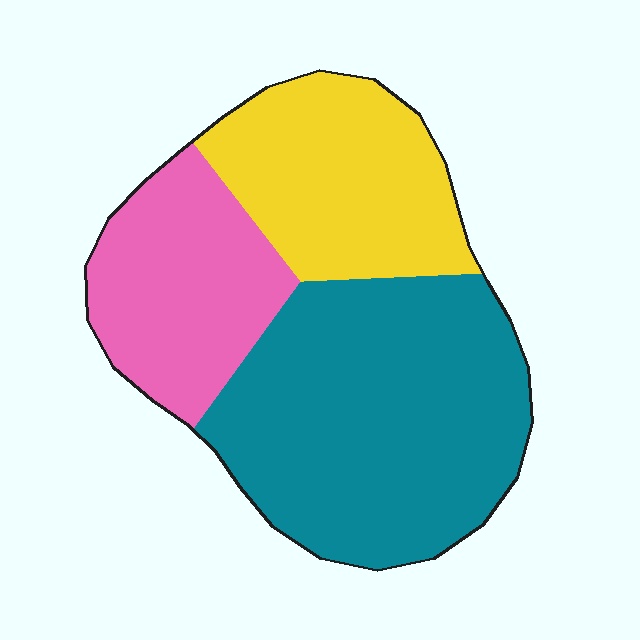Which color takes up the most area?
Teal, at roughly 50%.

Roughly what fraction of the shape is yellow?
Yellow takes up about one quarter (1/4) of the shape.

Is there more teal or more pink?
Teal.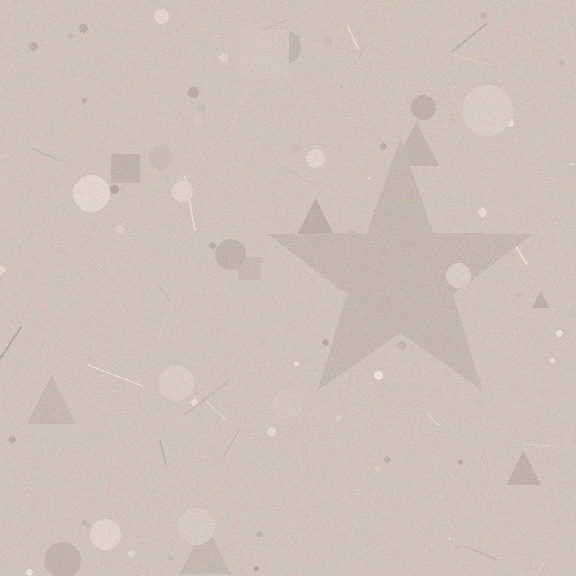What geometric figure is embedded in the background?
A star is embedded in the background.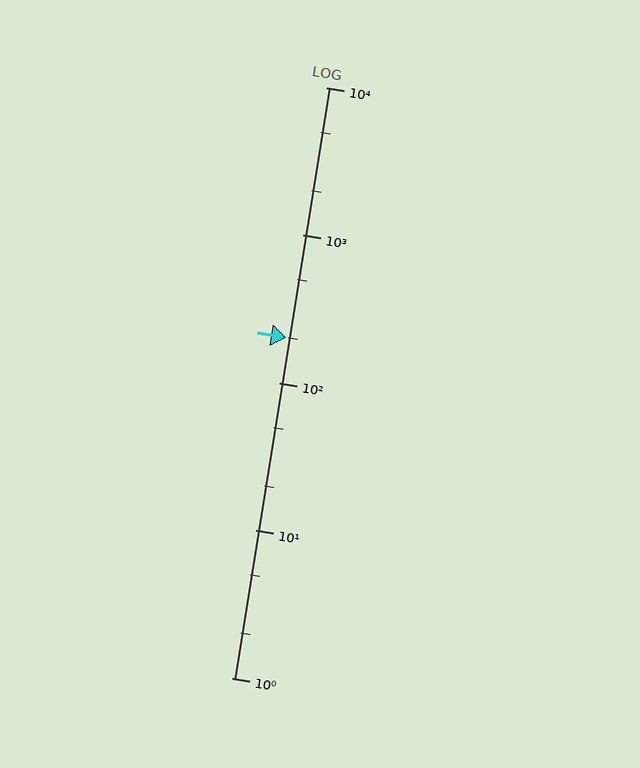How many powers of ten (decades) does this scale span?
The scale spans 4 decades, from 1 to 10000.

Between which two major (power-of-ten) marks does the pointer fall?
The pointer is between 100 and 1000.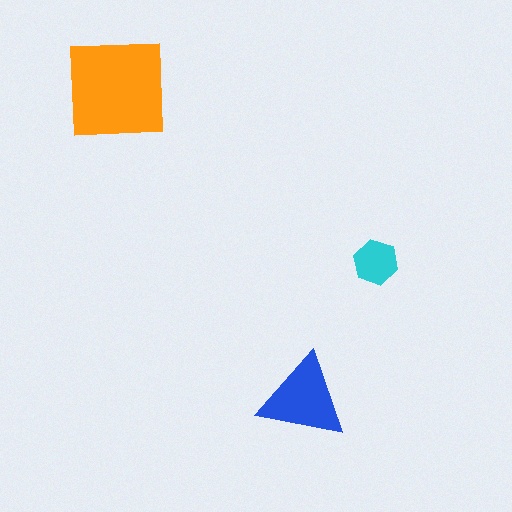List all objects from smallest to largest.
The cyan hexagon, the blue triangle, the orange square.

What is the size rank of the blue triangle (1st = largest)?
2nd.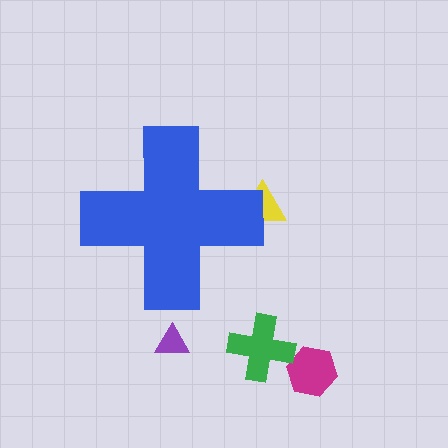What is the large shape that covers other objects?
A blue cross.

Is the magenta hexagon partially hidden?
No, the magenta hexagon is fully visible.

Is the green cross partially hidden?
No, the green cross is fully visible.